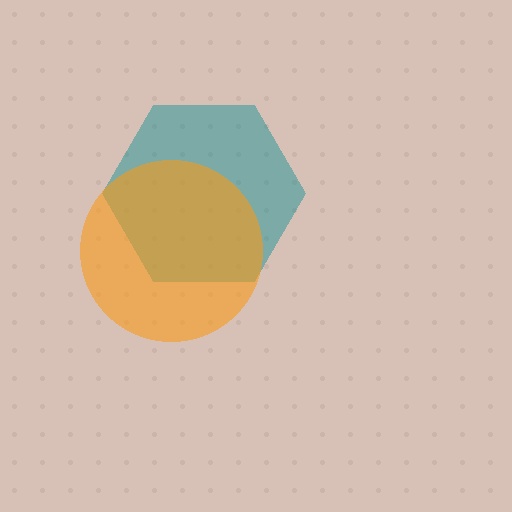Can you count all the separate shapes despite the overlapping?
Yes, there are 2 separate shapes.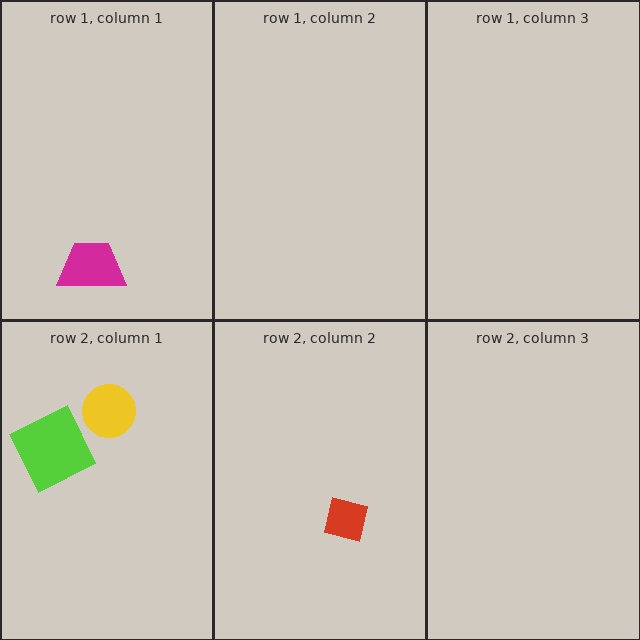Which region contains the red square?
The row 2, column 2 region.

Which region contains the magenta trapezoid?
The row 1, column 1 region.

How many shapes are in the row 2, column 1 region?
2.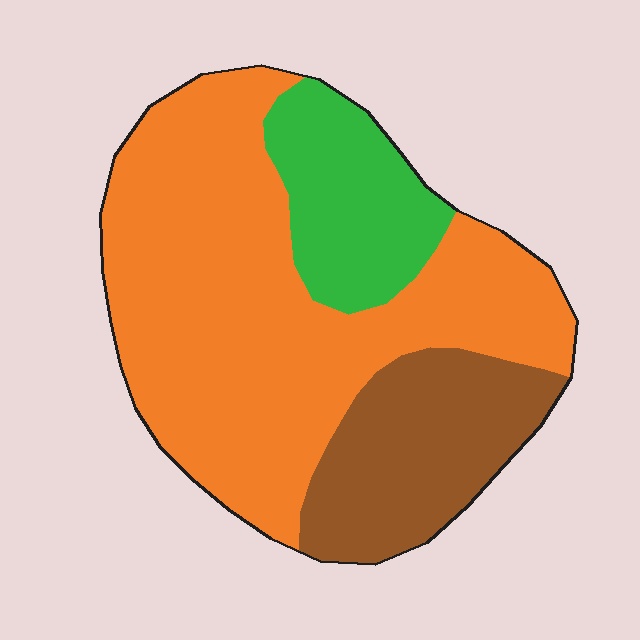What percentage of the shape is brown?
Brown covers roughly 20% of the shape.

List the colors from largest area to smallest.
From largest to smallest: orange, brown, green.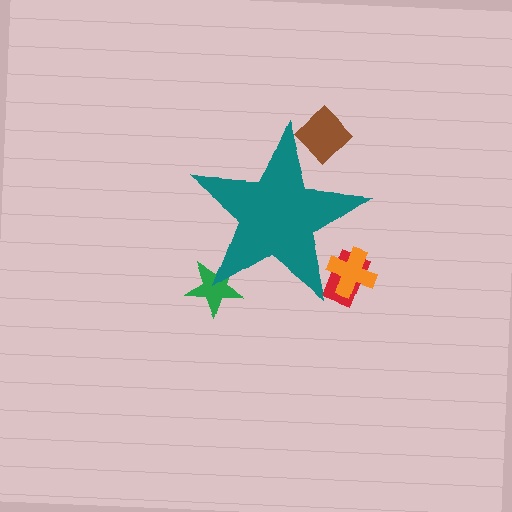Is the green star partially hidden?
Yes, the green star is partially hidden behind the teal star.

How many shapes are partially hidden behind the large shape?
4 shapes are partially hidden.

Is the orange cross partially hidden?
Yes, the orange cross is partially hidden behind the teal star.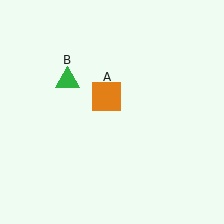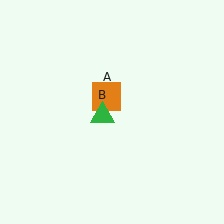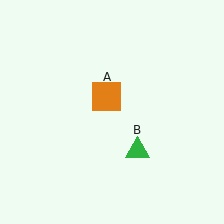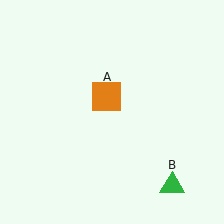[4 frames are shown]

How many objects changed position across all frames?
1 object changed position: green triangle (object B).